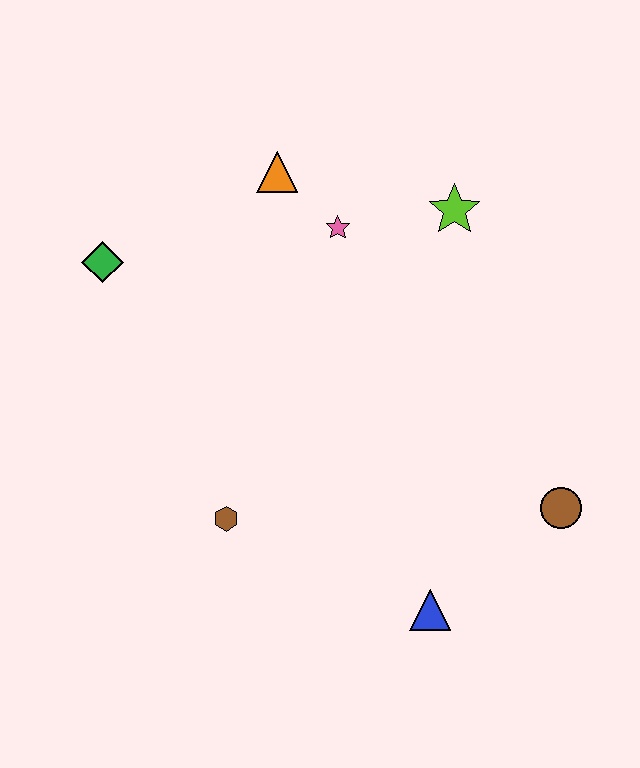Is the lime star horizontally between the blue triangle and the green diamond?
No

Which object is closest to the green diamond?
The orange triangle is closest to the green diamond.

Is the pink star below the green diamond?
No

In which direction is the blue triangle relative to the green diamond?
The blue triangle is below the green diamond.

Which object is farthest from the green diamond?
The brown circle is farthest from the green diamond.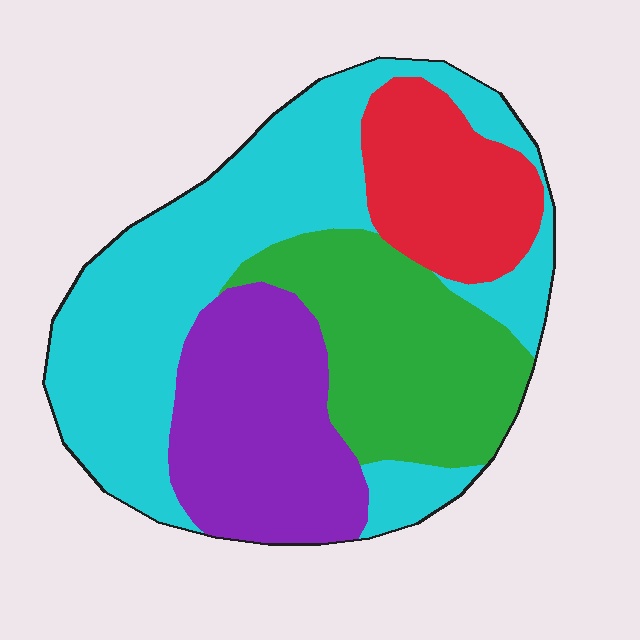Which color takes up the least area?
Red, at roughly 15%.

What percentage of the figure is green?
Green takes up about one fifth (1/5) of the figure.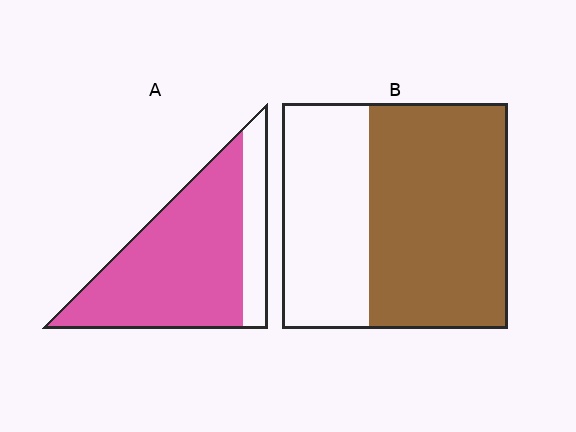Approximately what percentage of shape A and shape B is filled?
A is approximately 80% and B is approximately 60%.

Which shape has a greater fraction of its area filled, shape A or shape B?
Shape A.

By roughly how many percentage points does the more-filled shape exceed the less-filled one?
By roughly 20 percentage points (A over B).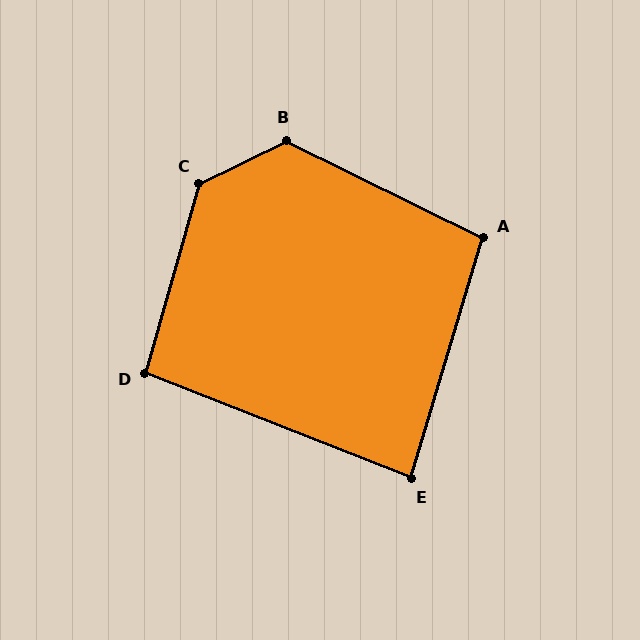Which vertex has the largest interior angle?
C, at approximately 132 degrees.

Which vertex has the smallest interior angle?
E, at approximately 85 degrees.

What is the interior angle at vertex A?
Approximately 100 degrees (obtuse).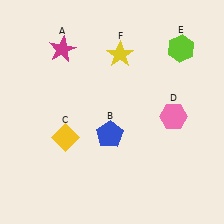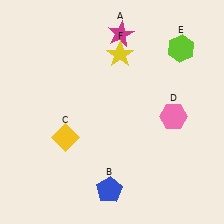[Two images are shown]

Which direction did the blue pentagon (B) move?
The blue pentagon (B) moved down.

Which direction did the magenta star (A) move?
The magenta star (A) moved right.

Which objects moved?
The objects that moved are: the magenta star (A), the blue pentagon (B).